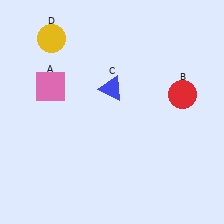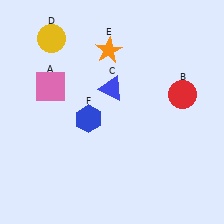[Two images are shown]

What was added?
An orange star (E), a blue hexagon (F) were added in Image 2.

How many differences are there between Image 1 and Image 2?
There are 2 differences between the two images.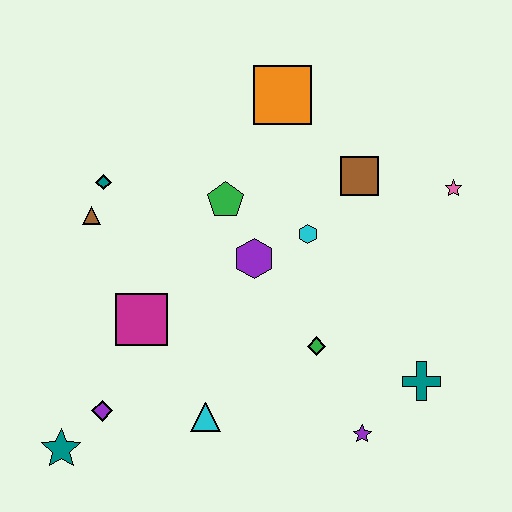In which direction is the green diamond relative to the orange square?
The green diamond is below the orange square.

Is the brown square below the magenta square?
No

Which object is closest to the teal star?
The purple diamond is closest to the teal star.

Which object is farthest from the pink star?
The teal star is farthest from the pink star.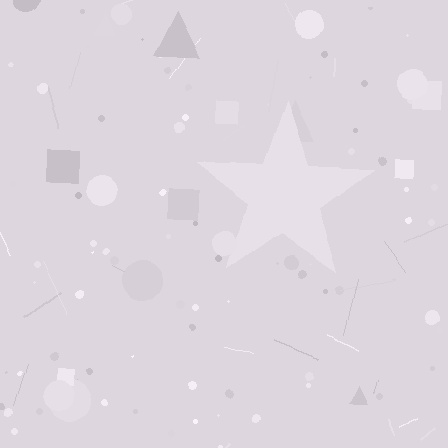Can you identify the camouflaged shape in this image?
The camouflaged shape is a star.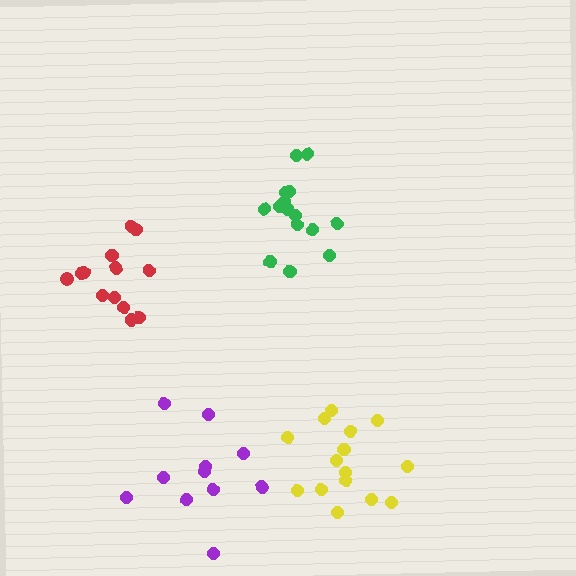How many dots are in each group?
Group 1: 11 dots, Group 2: 16 dots, Group 3: 13 dots, Group 4: 15 dots (55 total).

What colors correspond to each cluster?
The clusters are colored: purple, yellow, red, green.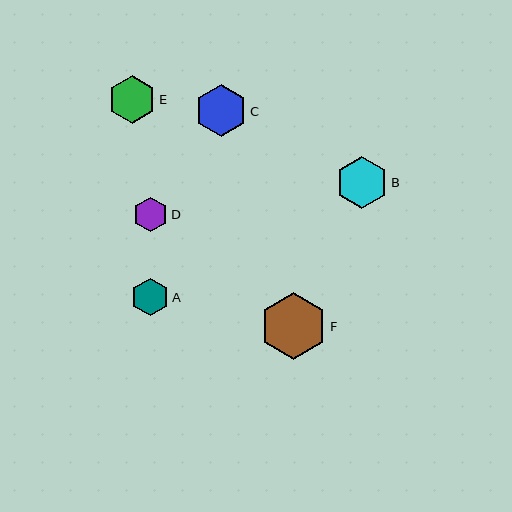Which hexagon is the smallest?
Hexagon D is the smallest with a size of approximately 35 pixels.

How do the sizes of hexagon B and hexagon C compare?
Hexagon B and hexagon C are approximately the same size.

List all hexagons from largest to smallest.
From largest to smallest: F, B, C, E, A, D.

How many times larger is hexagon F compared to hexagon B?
Hexagon F is approximately 1.3 times the size of hexagon B.